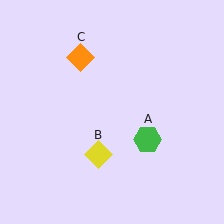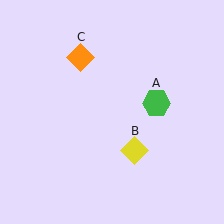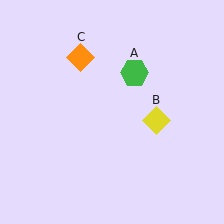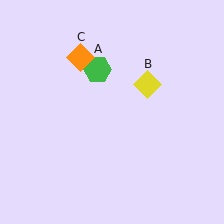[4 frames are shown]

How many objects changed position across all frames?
2 objects changed position: green hexagon (object A), yellow diamond (object B).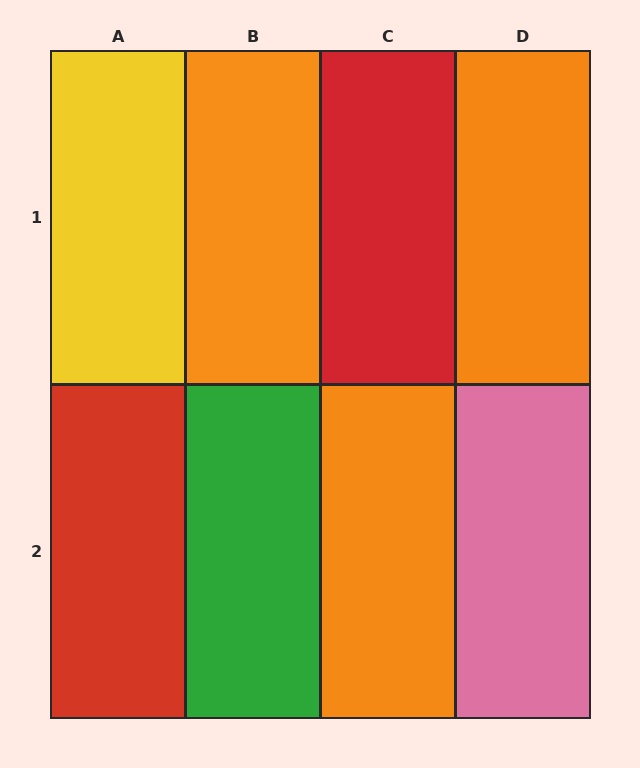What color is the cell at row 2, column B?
Green.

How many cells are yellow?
1 cell is yellow.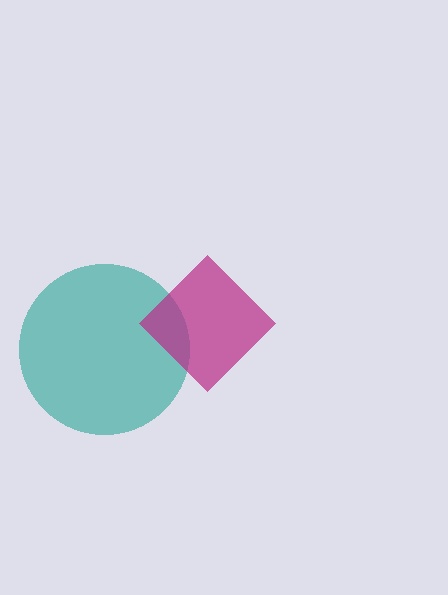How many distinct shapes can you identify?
There are 2 distinct shapes: a teal circle, a magenta diamond.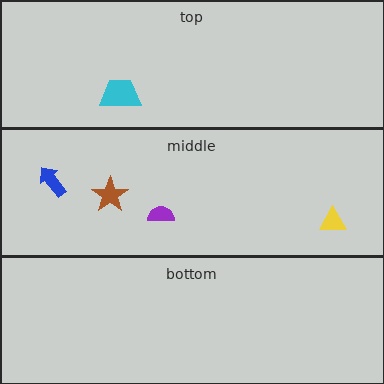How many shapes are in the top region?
1.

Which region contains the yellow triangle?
The middle region.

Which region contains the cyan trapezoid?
The top region.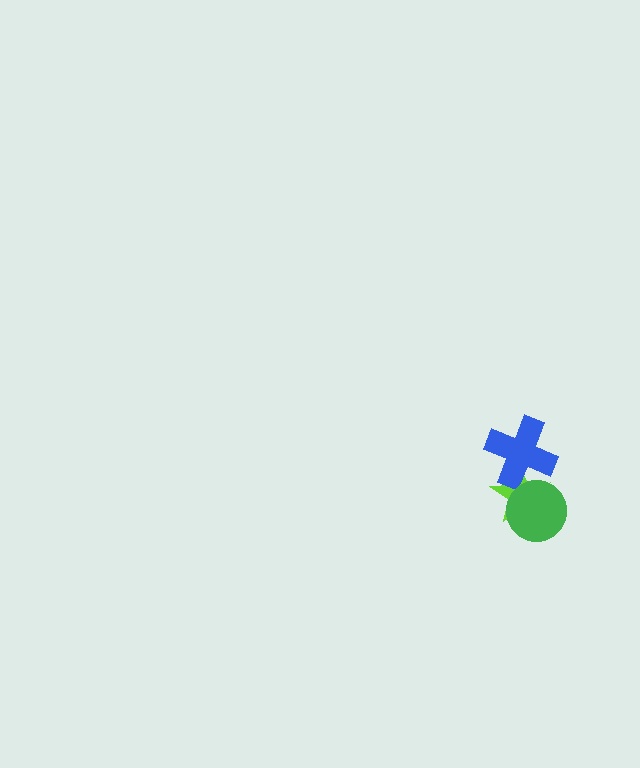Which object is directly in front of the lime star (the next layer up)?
The blue cross is directly in front of the lime star.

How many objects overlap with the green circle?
1 object overlaps with the green circle.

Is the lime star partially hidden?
Yes, it is partially covered by another shape.